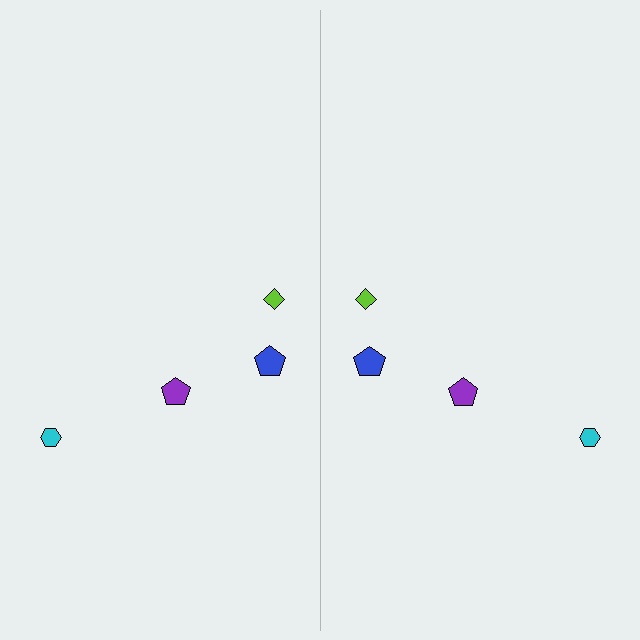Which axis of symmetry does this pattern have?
The pattern has a vertical axis of symmetry running through the center of the image.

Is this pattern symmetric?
Yes, this pattern has bilateral (reflection) symmetry.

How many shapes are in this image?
There are 8 shapes in this image.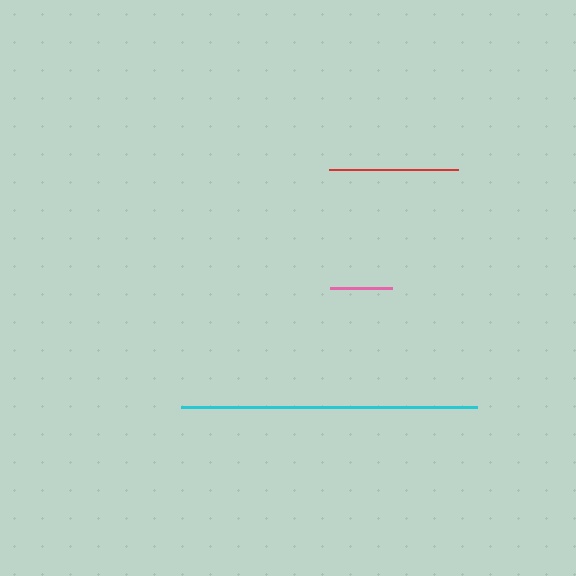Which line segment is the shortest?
The pink line is the shortest at approximately 61 pixels.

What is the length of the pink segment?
The pink segment is approximately 61 pixels long.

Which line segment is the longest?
The cyan line is the longest at approximately 296 pixels.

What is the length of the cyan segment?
The cyan segment is approximately 296 pixels long.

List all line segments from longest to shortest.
From longest to shortest: cyan, red, pink.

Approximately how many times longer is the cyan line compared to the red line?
The cyan line is approximately 2.3 times the length of the red line.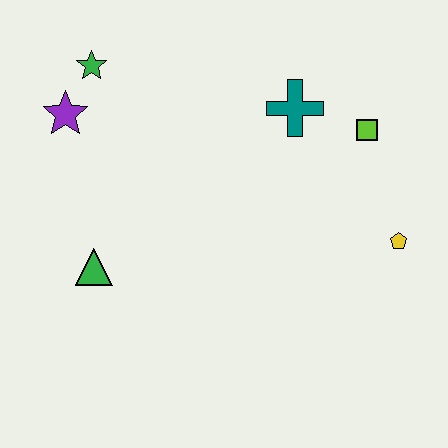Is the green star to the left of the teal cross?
Yes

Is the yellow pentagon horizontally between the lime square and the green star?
No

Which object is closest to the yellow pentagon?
The lime square is closest to the yellow pentagon.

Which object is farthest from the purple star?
The yellow pentagon is farthest from the purple star.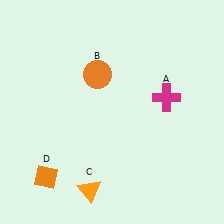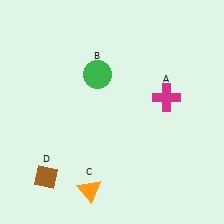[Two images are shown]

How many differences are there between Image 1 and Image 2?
There are 2 differences between the two images.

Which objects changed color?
B changed from orange to green. D changed from orange to brown.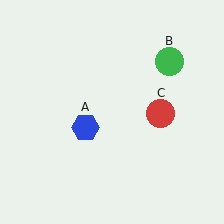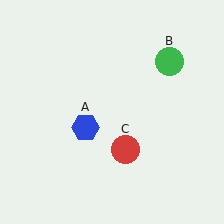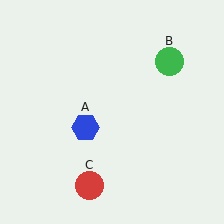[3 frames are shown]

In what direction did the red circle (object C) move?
The red circle (object C) moved down and to the left.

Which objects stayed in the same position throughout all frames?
Blue hexagon (object A) and green circle (object B) remained stationary.